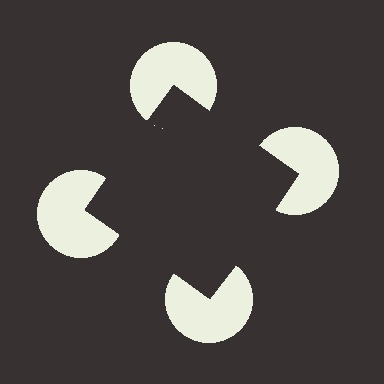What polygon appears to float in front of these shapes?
An illusory square — its edges are inferred from the aligned wedge cuts in the pac-man discs, not physically drawn.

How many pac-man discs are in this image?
There are 4 — one at each vertex of the illusory square.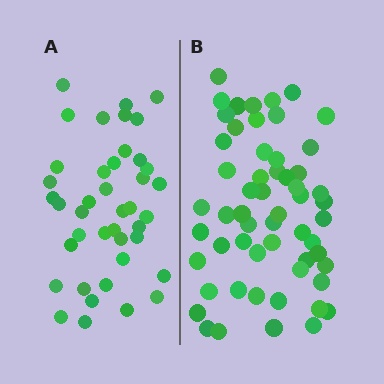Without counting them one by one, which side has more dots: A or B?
Region B (the right region) has more dots.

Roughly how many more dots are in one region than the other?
Region B has approximately 15 more dots than region A.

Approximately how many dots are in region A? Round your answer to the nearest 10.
About 40 dots. (The exact count is 41, which rounds to 40.)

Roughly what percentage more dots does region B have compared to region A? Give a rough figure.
About 40% more.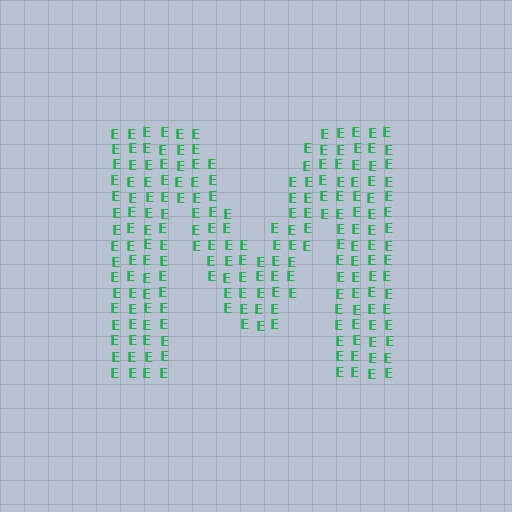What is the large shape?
The large shape is the letter M.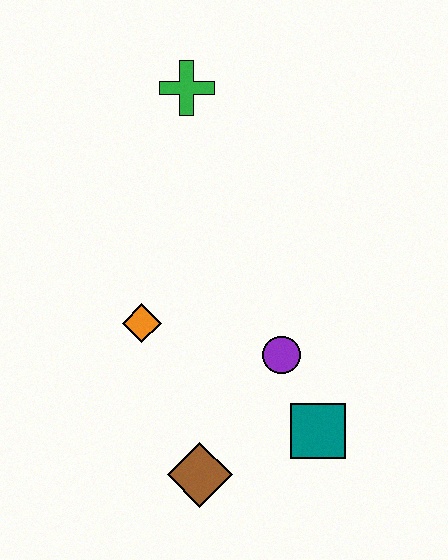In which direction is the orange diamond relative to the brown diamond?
The orange diamond is above the brown diamond.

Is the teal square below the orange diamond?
Yes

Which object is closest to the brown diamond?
The teal square is closest to the brown diamond.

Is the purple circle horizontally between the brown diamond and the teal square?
Yes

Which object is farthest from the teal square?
The green cross is farthest from the teal square.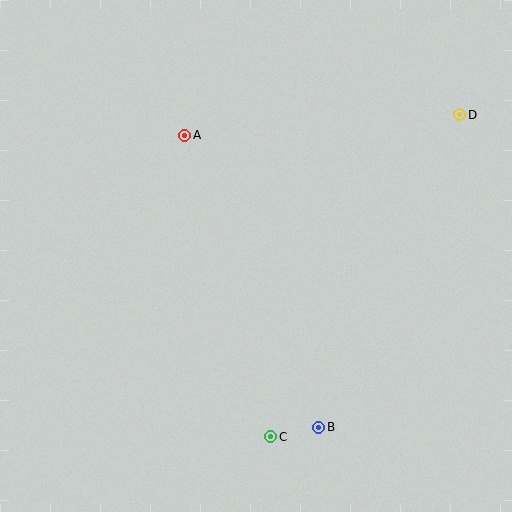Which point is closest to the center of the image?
Point A at (185, 135) is closest to the center.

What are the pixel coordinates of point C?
Point C is at (271, 437).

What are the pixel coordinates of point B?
Point B is at (319, 427).